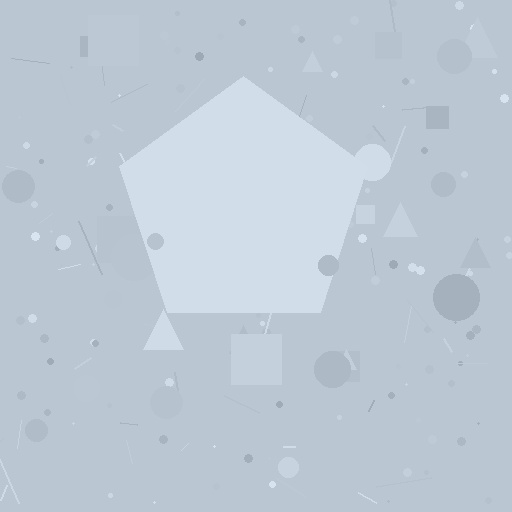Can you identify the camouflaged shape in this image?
The camouflaged shape is a pentagon.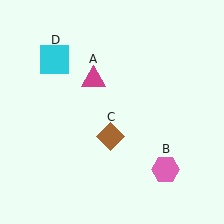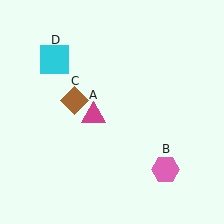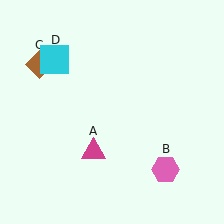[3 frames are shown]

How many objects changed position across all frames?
2 objects changed position: magenta triangle (object A), brown diamond (object C).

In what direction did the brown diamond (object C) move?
The brown diamond (object C) moved up and to the left.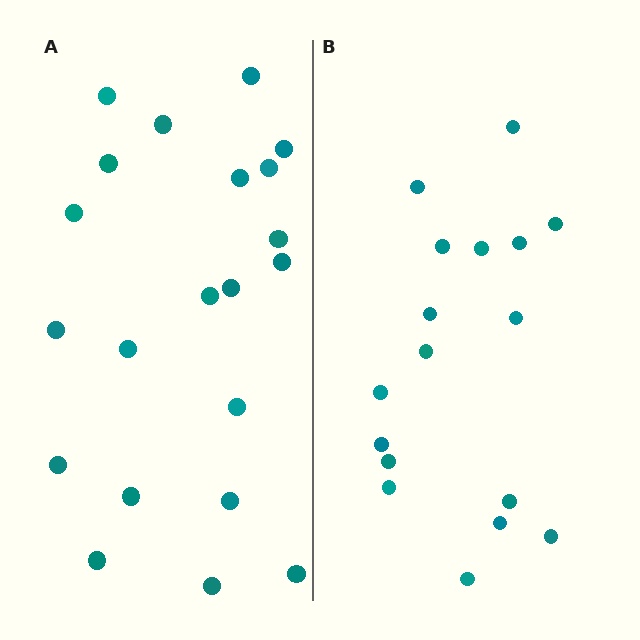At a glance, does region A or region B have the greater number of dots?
Region A (the left region) has more dots.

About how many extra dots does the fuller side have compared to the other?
Region A has about 4 more dots than region B.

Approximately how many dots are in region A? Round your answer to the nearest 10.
About 20 dots. (The exact count is 21, which rounds to 20.)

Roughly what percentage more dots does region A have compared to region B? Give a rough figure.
About 25% more.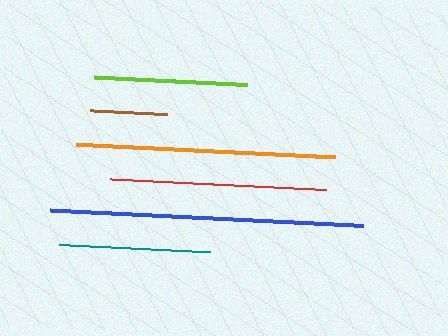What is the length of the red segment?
The red segment is approximately 217 pixels long.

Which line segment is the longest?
The blue line is the longest at approximately 314 pixels.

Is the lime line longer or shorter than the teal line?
The lime line is longer than the teal line.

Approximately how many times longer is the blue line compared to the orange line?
The blue line is approximately 1.2 times the length of the orange line.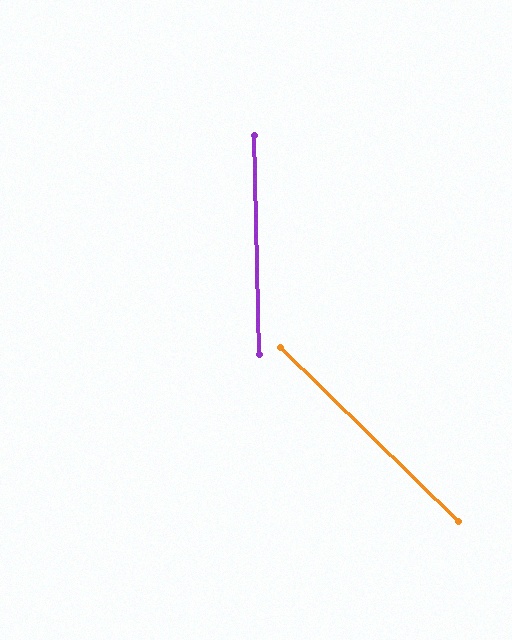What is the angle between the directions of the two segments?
Approximately 44 degrees.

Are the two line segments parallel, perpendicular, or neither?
Neither parallel nor perpendicular — they differ by about 44°.